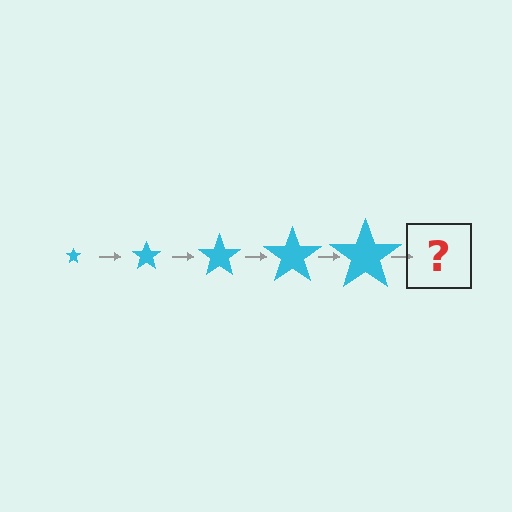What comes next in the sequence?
The next element should be a cyan star, larger than the previous one.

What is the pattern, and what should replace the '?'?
The pattern is that the star gets progressively larger each step. The '?' should be a cyan star, larger than the previous one.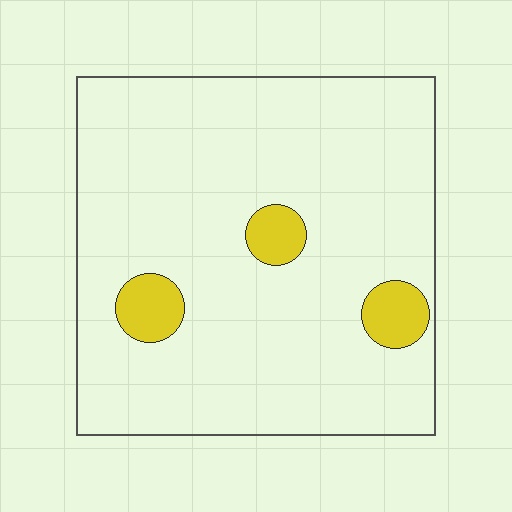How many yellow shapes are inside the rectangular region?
3.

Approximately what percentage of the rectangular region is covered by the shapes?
Approximately 10%.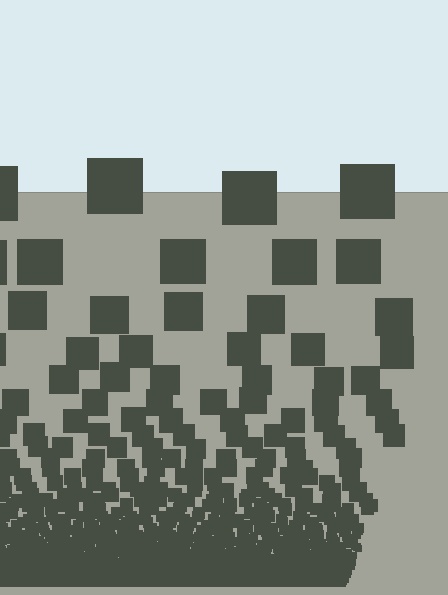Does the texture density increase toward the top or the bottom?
Density increases toward the bottom.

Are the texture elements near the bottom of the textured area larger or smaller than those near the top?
Smaller. The gradient is inverted — elements near the bottom are smaller and denser.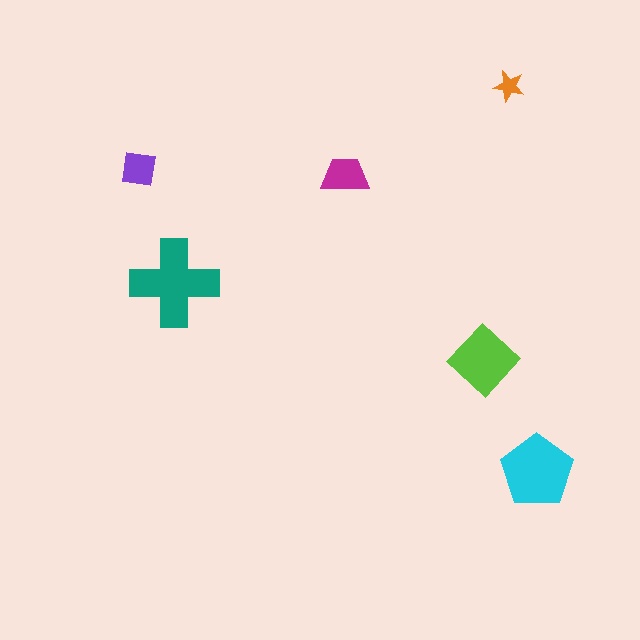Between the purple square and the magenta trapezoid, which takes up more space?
The magenta trapezoid.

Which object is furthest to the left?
The purple square is leftmost.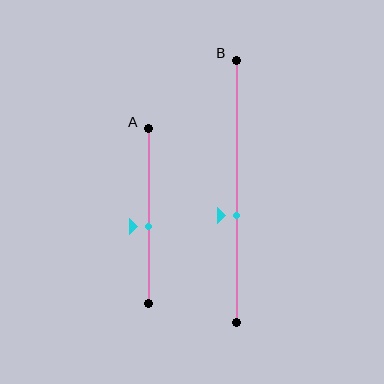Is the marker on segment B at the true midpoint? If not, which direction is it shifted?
No, the marker on segment B is shifted downward by about 9% of the segment length.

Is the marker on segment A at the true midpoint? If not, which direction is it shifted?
No, the marker on segment A is shifted downward by about 6% of the segment length.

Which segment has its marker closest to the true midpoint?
Segment A has its marker closest to the true midpoint.